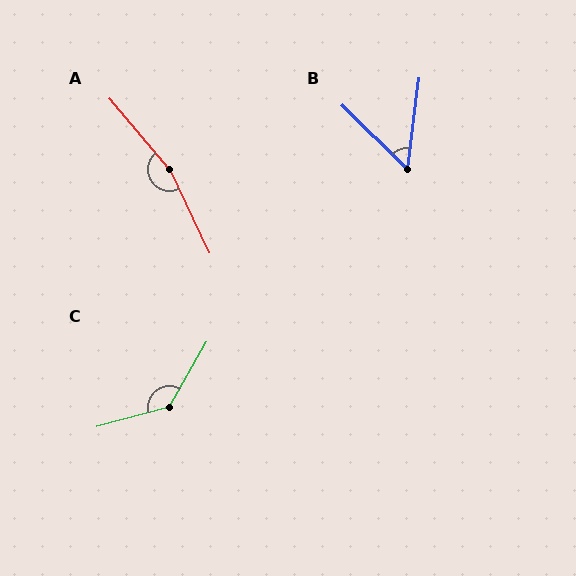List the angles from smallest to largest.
B (52°), C (135°), A (166°).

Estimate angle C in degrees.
Approximately 135 degrees.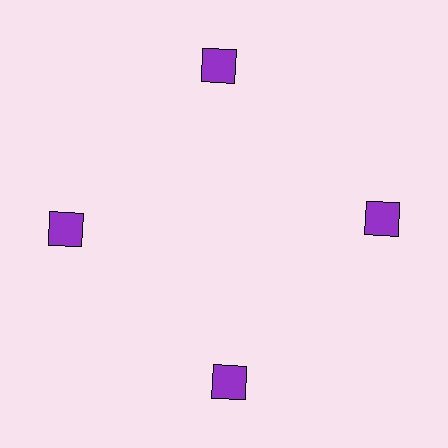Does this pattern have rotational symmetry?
Yes, this pattern has 4-fold rotational symmetry. It looks the same after rotating 90 degrees around the center.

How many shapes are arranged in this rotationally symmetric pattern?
There are 4 shapes, arranged in 4 groups of 1.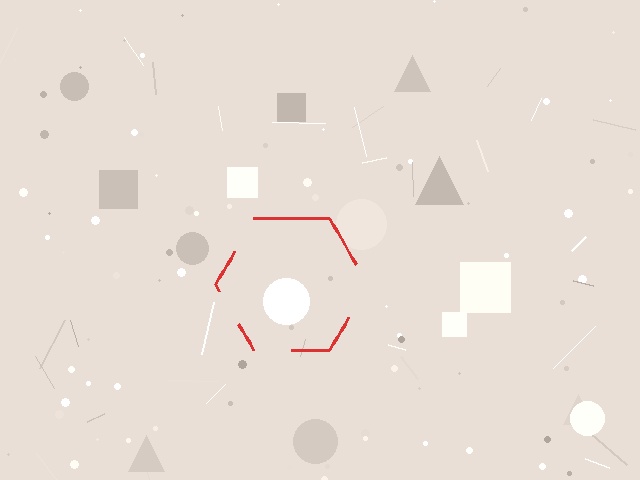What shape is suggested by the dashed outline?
The dashed outline suggests a hexagon.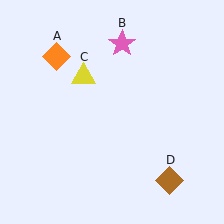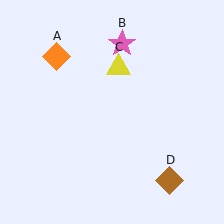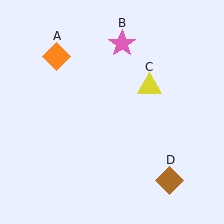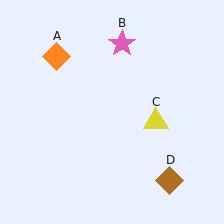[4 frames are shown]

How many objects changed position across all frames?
1 object changed position: yellow triangle (object C).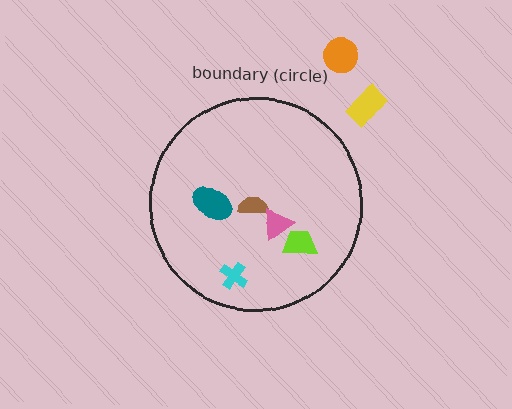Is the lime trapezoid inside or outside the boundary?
Inside.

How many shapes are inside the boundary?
5 inside, 2 outside.